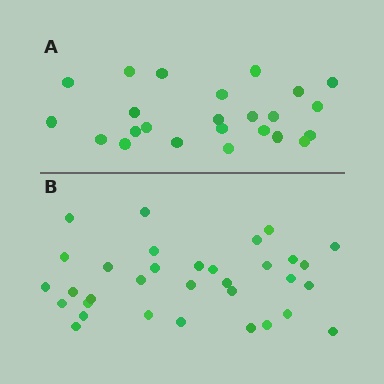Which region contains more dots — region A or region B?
Region B (the bottom region) has more dots.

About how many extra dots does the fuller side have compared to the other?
Region B has roughly 8 or so more dots than region A.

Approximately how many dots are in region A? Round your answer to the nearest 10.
About 20 dots. (The exact count is 24, which rounds to 20.)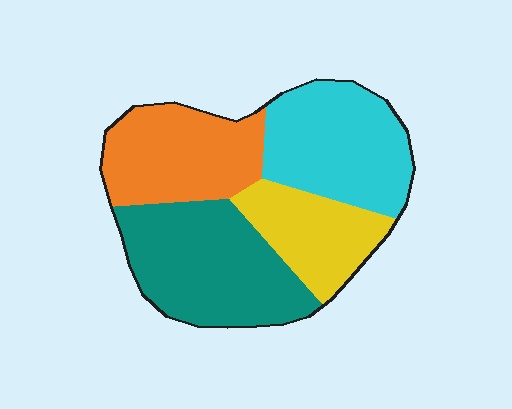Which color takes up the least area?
Yellow, at roughly 20%.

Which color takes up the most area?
Teal, at roughly 30%.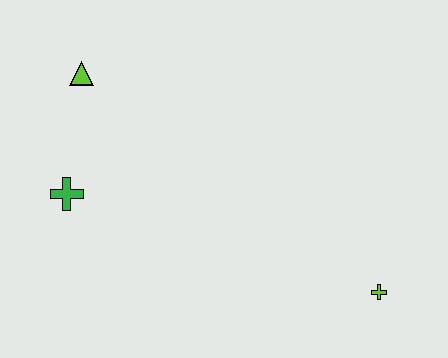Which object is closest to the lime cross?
The green cross is closest to the lime cross.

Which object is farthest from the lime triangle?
The lime cross is farthest from the lime triangle.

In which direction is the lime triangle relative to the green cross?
The lime triangle is above the green cross.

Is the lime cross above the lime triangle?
No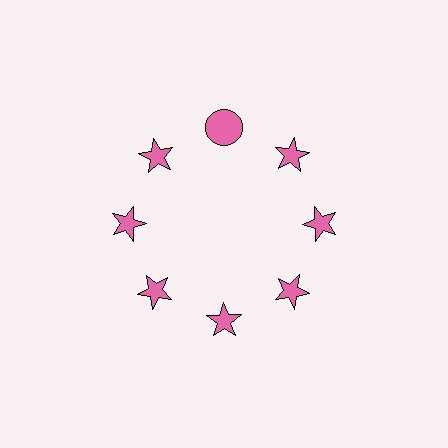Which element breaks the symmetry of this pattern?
The pink circle at roughly the 12 o'clock position breaks the symmetry. All other shapes are pink stars.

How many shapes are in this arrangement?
There are 8 shapes arranged in a ring pattern.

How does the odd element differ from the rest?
It has a different shape: circle instead of star.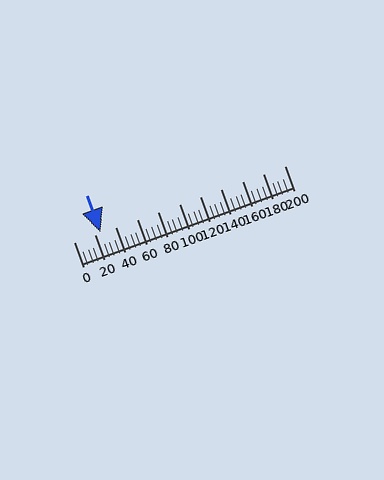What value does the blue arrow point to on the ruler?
The blue arrow points to approximately 25.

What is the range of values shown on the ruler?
The ruler shows values from 0 to 200.